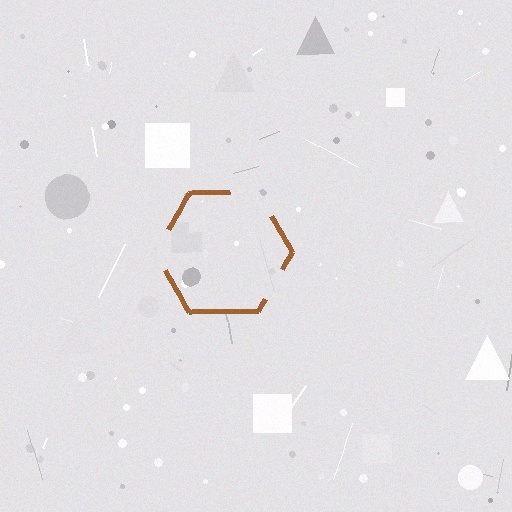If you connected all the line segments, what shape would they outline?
They would outline a hexagon.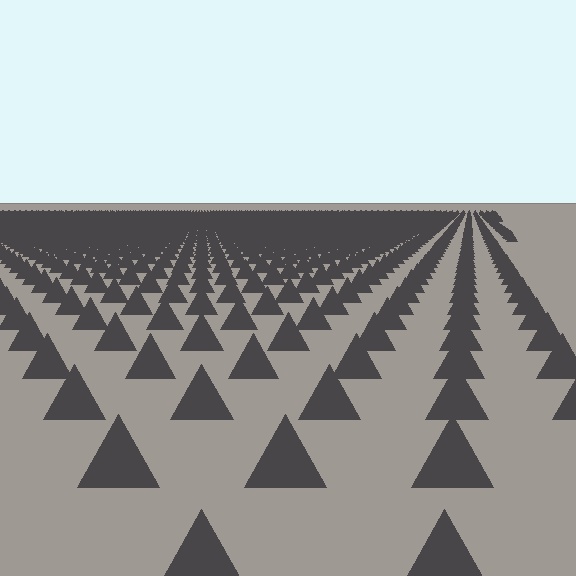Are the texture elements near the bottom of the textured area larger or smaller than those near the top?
Larger. Near the bottom, elements are closer to the viewer and appear at a bigger on-screen size.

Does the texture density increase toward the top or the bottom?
Density increases toward the top.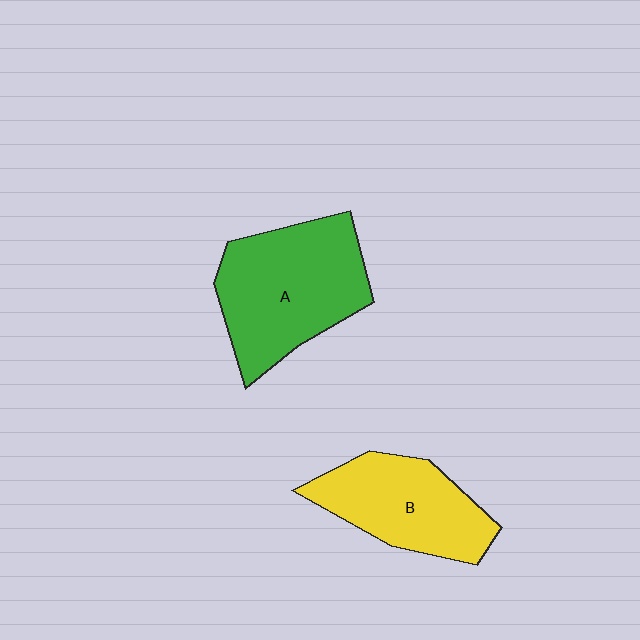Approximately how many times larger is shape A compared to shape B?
Approximately 1.3 times.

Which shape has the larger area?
Shape A (green).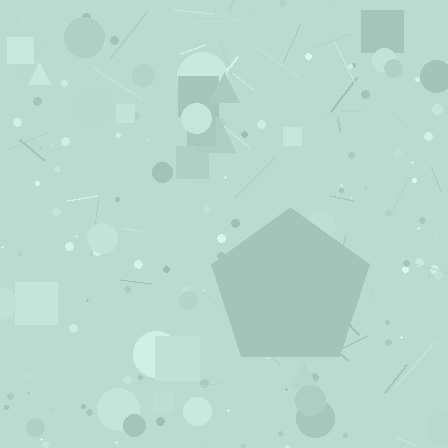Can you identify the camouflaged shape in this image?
The camouflaged shape is a pentagon.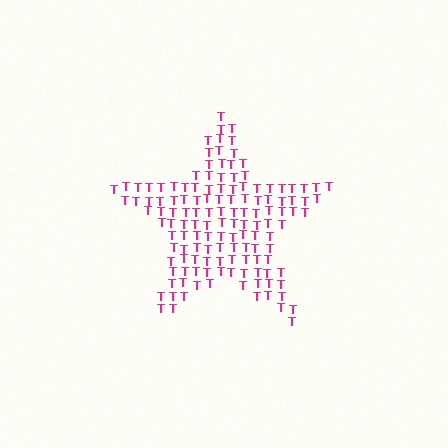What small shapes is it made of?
It is made of small letter T's.